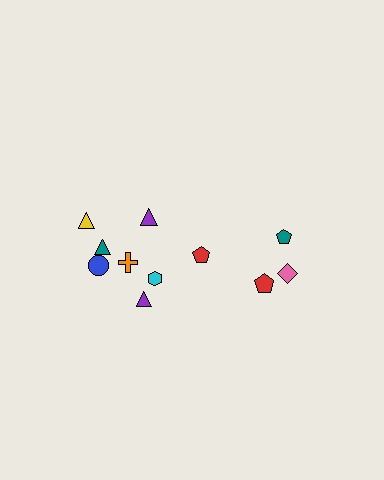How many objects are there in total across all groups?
There are 11 objects.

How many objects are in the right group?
There are 4 objects.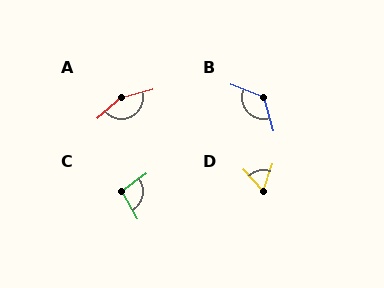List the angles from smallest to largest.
D (63°), C (95°), B (127°), A (154°).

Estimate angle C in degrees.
Approximately 95 degrees.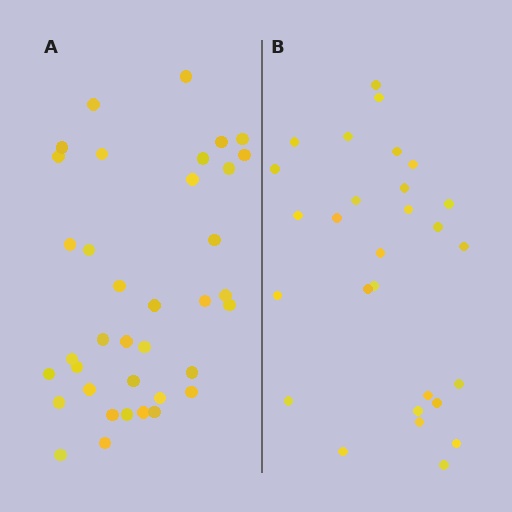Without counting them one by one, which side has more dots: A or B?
Region A (the left region) has more dots.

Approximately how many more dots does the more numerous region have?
Region A has roughly 8 or so more dots than region B.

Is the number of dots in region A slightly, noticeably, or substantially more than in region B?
Region A has noticeably more, but not dramatically so. The ratio is roughly 1.3 to 1.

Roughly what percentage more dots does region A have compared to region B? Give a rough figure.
About 30% more.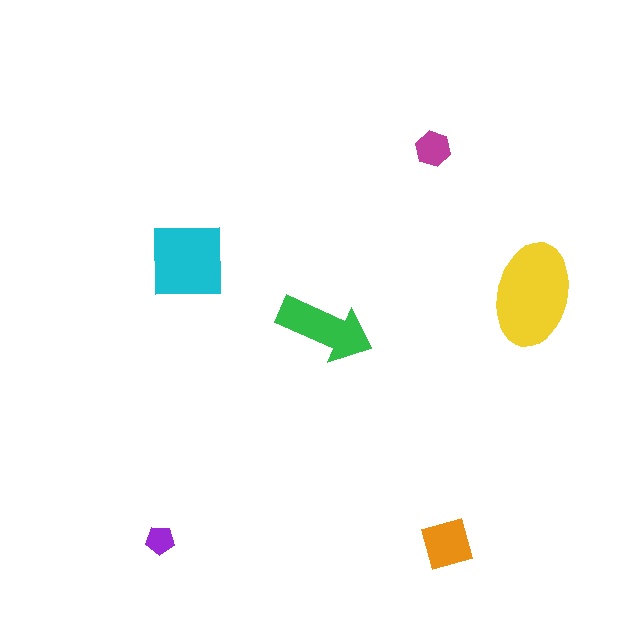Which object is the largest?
The yellow ellipse.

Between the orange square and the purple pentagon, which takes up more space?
The orange square.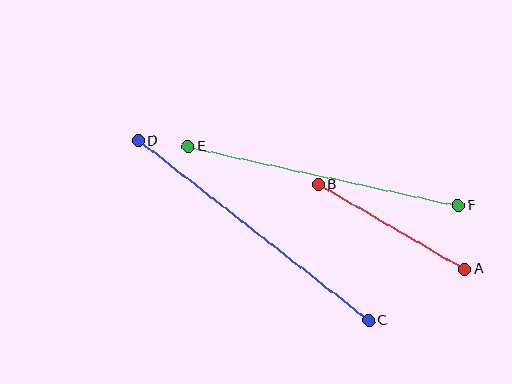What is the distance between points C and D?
The distance is approximately 292 pixels.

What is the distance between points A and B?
The distance is approximately 169 pixels.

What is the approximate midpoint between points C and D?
The midpoint is at approximately (254, 231) pixels.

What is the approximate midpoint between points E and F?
The midpoint is at approximately (323, 176) pixels.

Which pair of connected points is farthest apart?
Points C and D are farthest apart.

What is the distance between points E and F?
The distance is approximately 277 pixels.